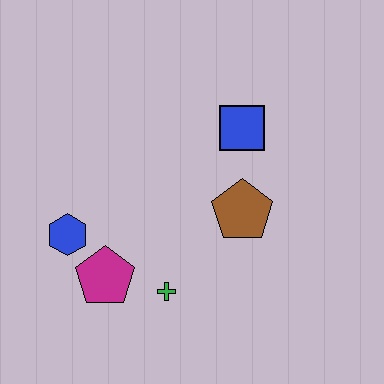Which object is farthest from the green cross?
The blue square is farthest from the green cross.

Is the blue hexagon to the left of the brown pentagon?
Yes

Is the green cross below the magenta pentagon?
Yes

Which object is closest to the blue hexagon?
The magenta pentagon is closest to the blue hexagon.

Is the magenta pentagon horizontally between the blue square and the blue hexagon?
Yes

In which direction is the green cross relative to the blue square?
The green cross is below the blue square.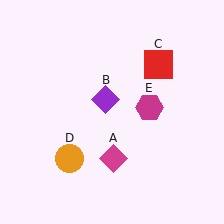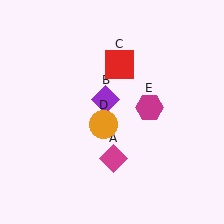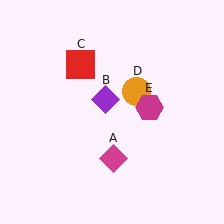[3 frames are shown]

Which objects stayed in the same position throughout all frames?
Magenta diamond (object A) and purple diamond (object B) and magenta hexagon (object E) remained stationary.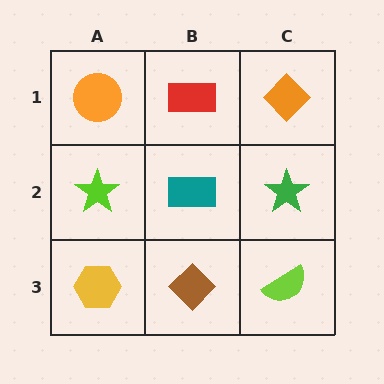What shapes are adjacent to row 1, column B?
A teal rectangle (row 2, column B), an orange circle (row 1, column A), an orange diamond (row 1, column C).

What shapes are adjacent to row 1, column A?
A lime star (row 2, column A), a red rectangle (row 1, column B).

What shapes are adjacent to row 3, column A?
A lime star (row 2, column A), a brown diamond (row 3, column B).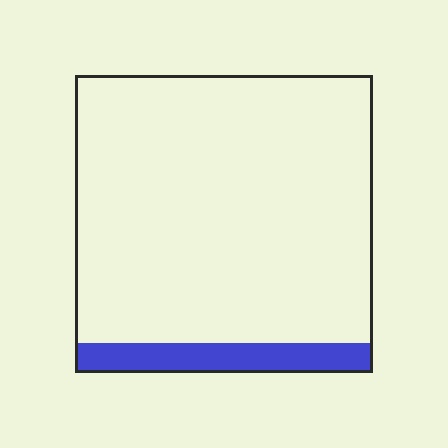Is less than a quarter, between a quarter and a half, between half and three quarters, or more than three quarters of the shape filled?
Less than a quarter.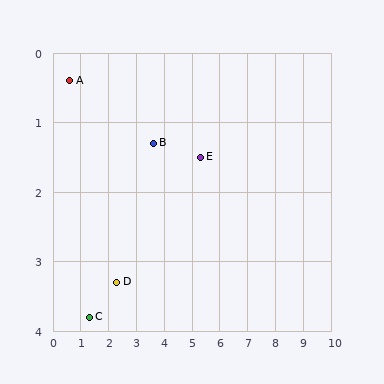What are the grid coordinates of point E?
Point E is at approximately (5.3, 1.5).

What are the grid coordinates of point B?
Point B is at approximately (3.6, 1.3).